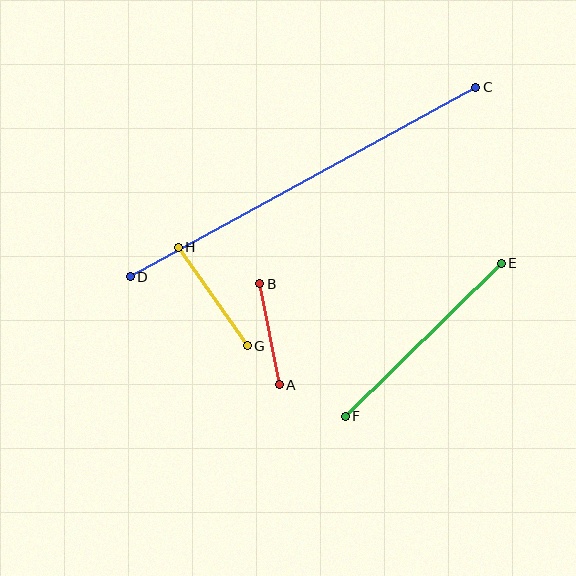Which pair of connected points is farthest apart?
Points C and D are farthest apart.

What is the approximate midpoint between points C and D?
The midpoint is at approximately (303, 182) pixels.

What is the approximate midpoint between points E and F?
The midpoint is at approximately (423, 340) pixels.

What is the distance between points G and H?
The distance is approximately 120 pixels.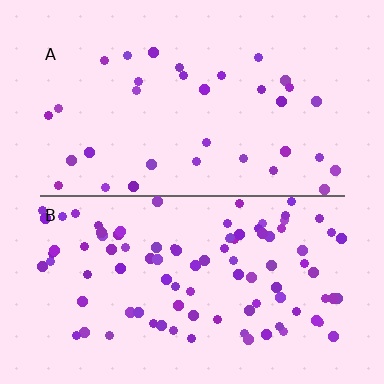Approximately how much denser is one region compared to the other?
Approximately 2.8× — region B over region A.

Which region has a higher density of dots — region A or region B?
B (the bottom).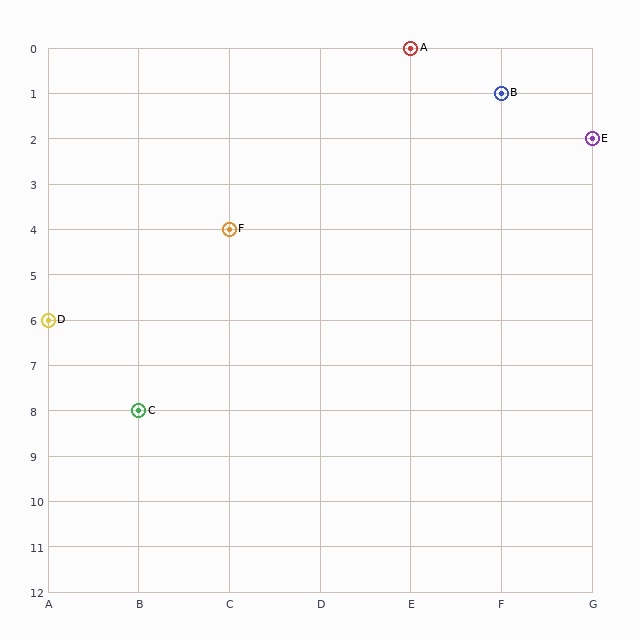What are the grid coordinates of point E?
Point E is at grid coordinates (G, 2).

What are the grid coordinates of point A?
Point A is at grid coordinates (E, 0).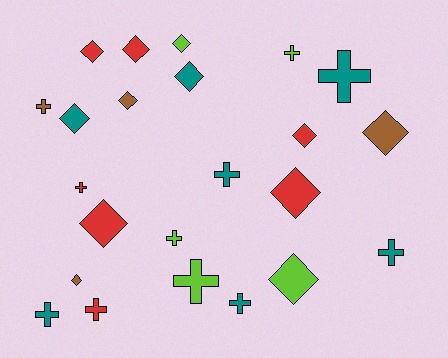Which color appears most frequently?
Red, with 7 objects.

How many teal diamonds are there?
There are 2 teal diamonds.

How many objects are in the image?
There are 23 objects.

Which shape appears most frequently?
Diamond, with 12 objects.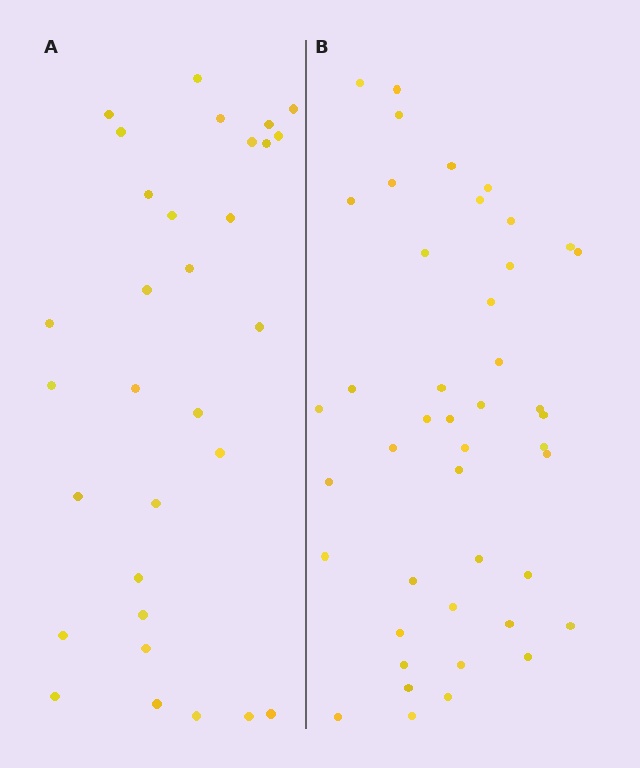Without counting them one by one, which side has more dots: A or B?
Region B (the right region) has more dots.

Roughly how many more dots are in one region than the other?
Region B has approximately 15 more dots than region A.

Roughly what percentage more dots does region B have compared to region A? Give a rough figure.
About 40% more.